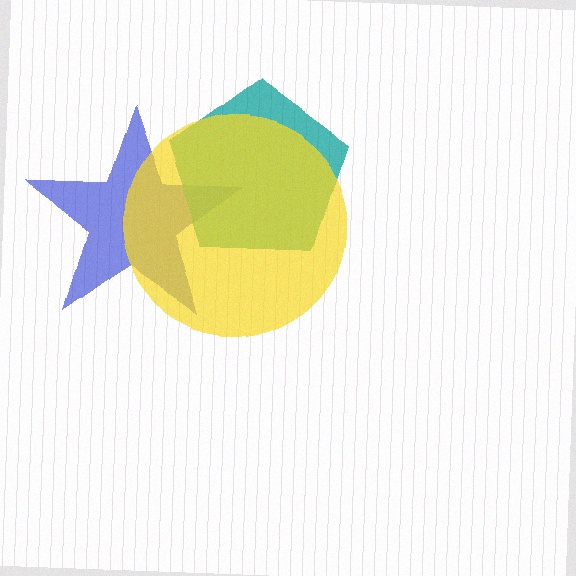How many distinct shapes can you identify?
There are 3 distinct shapes: a blue star, a teal pentagon, a yellow circle.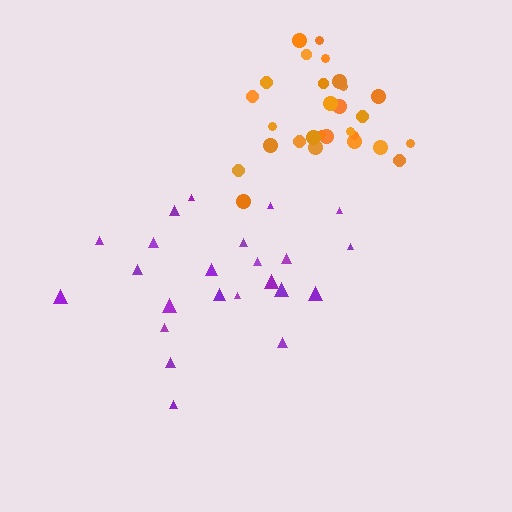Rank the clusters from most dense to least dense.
orange, purple.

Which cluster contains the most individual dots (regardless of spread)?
Orange (28).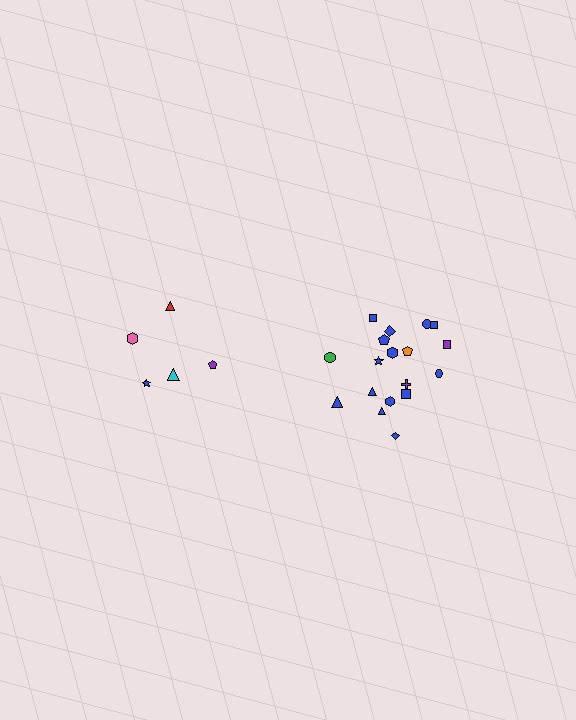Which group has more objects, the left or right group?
The right group.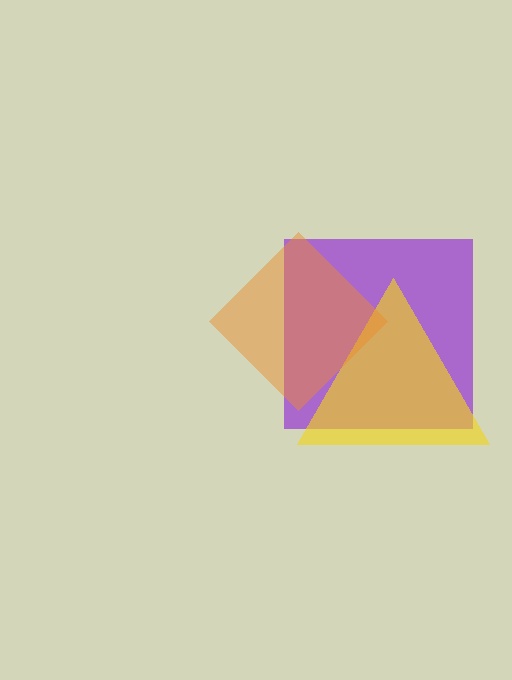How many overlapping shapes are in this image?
There are 3 overlapping shapes in the image.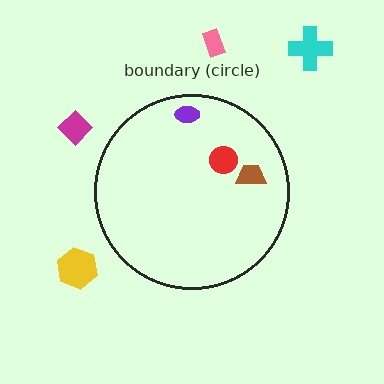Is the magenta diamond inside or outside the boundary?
Outside.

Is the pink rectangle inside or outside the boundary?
Outside.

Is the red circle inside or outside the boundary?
Inside.